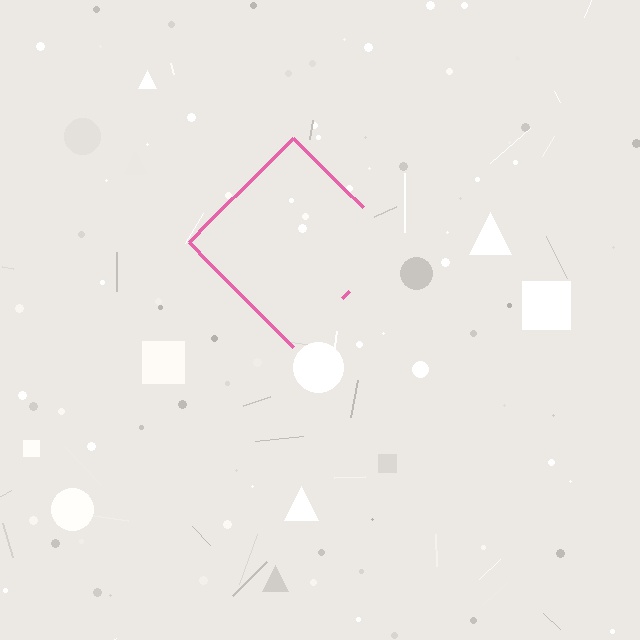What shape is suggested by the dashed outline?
The dashed outline suggests a diamond.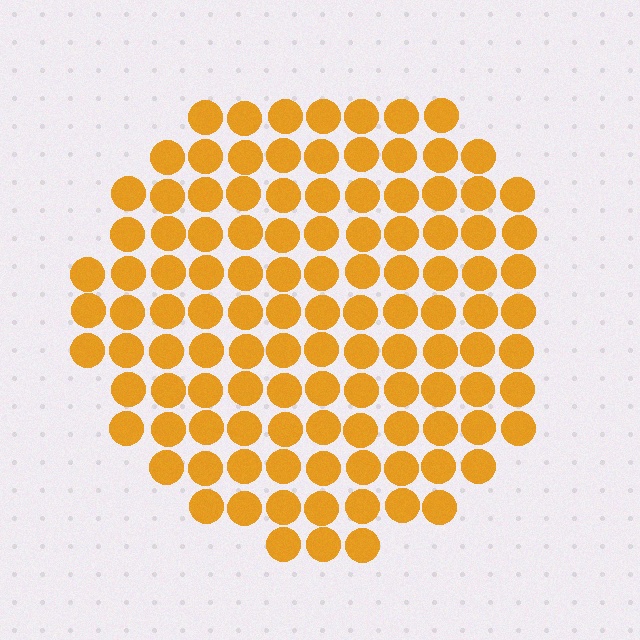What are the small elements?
The small elements are circles.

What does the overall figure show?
The overall figure shows a circle.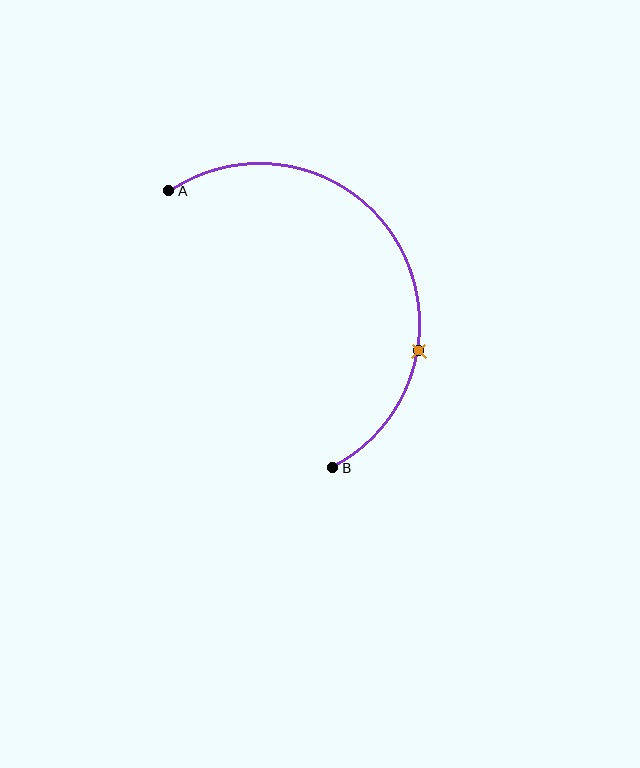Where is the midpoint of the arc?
The arc midpoint is the point on the curve farthest from the straight line joining A and B. It sits to the right of that line.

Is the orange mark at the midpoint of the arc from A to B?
No. The orange mark lies on the arc but is closer to endpoint B. The arc midpoint would be at the point on the curve equidistant along the arc from both A and B.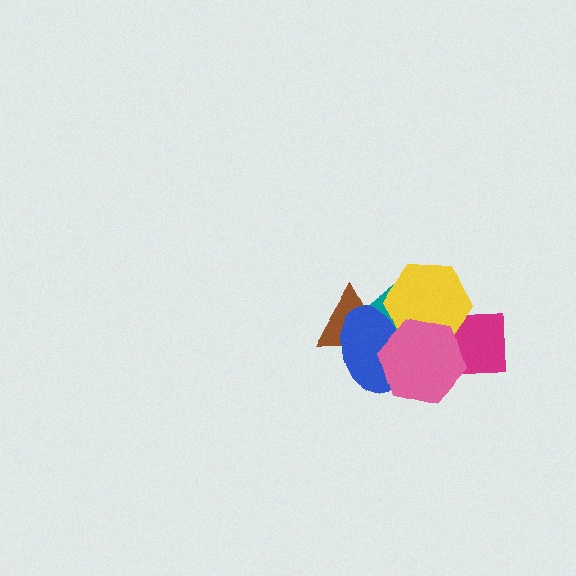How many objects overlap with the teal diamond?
5 objects overlap with the teal diamond.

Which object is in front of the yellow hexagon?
The pink hexagon is in front of the yellow hexagon.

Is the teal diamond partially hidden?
Yes, it is partially covered by another shape.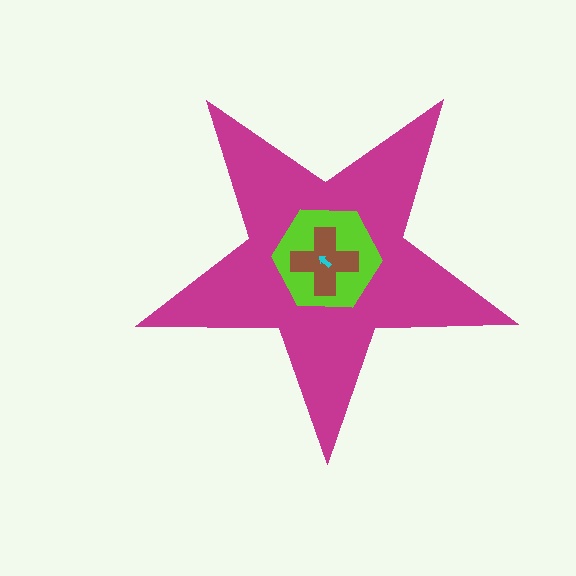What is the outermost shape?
The magenta star.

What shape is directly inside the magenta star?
The lime hexagon.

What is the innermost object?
The cyan arrow.